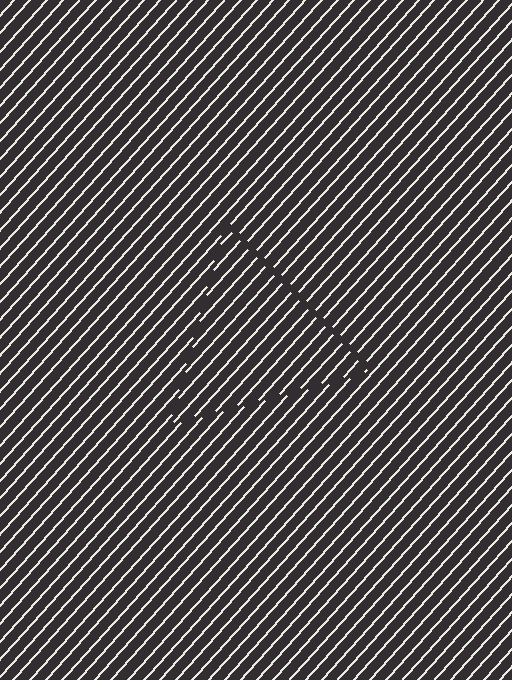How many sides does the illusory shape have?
3 sides — the line-ends trace a triangle.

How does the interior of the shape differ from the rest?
The interior of the shape contains the same grating, shifted by half a period — the contour is defined by the phase discontinuity where line-ends from the inner and outer gratings abut.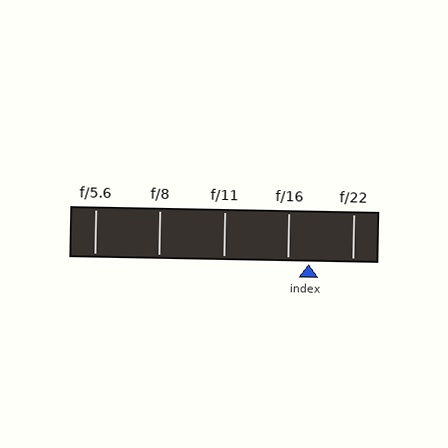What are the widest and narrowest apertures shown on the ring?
The widest aperture shown is f/5.6 and the narrowest is f/22.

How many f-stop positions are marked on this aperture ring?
There are 5 f-stop positions marked.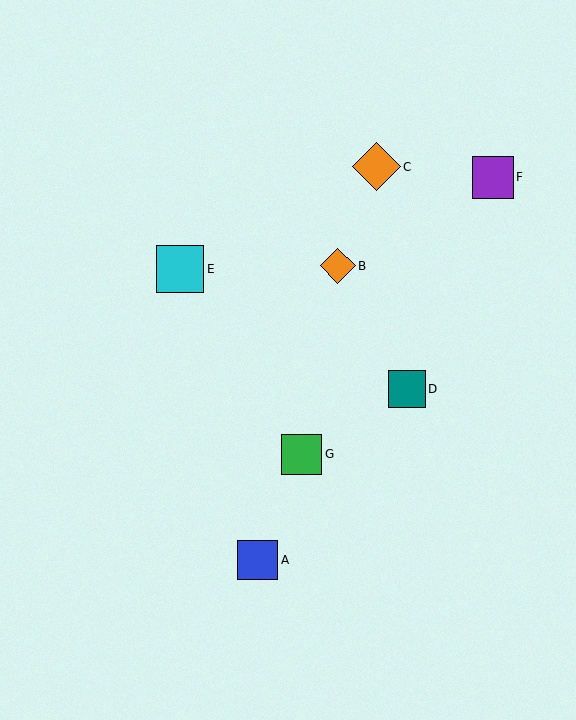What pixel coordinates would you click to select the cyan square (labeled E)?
Click at (180, 269) to select the cyan square E.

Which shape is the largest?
The orange diamond (labeled C) is the largest.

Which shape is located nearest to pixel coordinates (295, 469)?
The green square (labeled G) at (302, 454) is nearest to that location.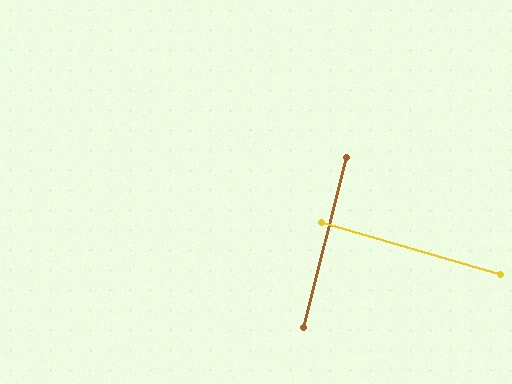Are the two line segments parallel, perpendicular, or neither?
Perpendicular — they meet at approximately 88°.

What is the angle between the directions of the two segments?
Approximately 88 degrees.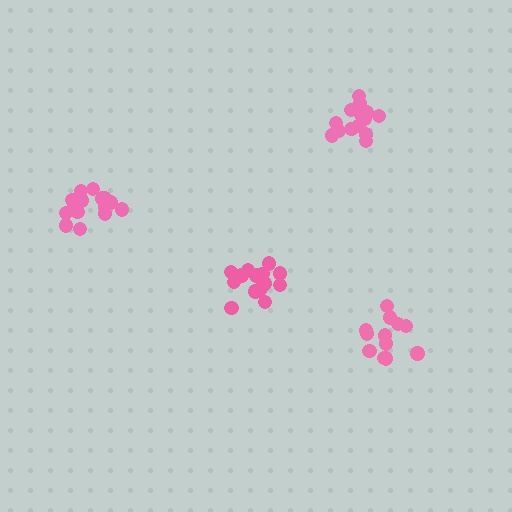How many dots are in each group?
Group 1: 17 dots, Group 2: 14 dots, Group 3: 12 dots, Group 4: 15 dots (58 total).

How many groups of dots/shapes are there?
There are 4 groups.